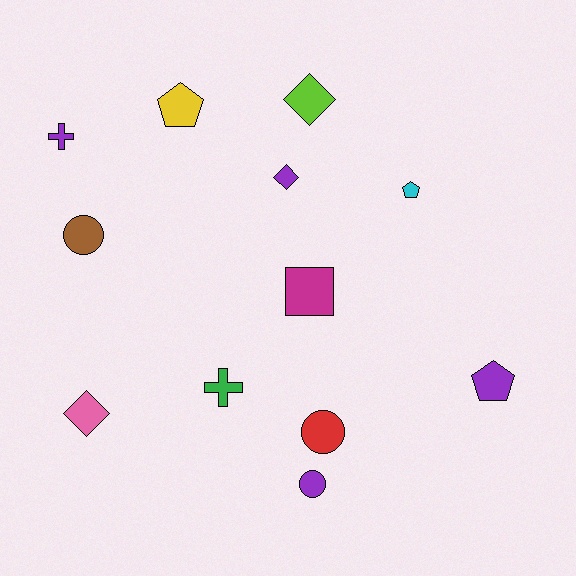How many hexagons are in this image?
There are no hexagons.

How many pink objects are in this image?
There is 1 pink object.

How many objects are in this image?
There are 12 objects.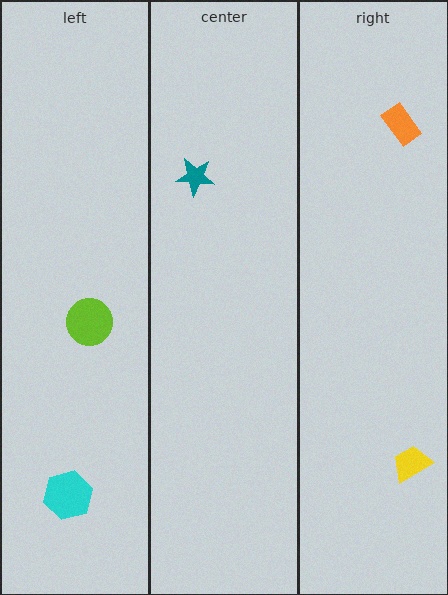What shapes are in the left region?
The lime circle, the cyan hexagon.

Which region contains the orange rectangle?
The right region.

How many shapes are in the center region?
1.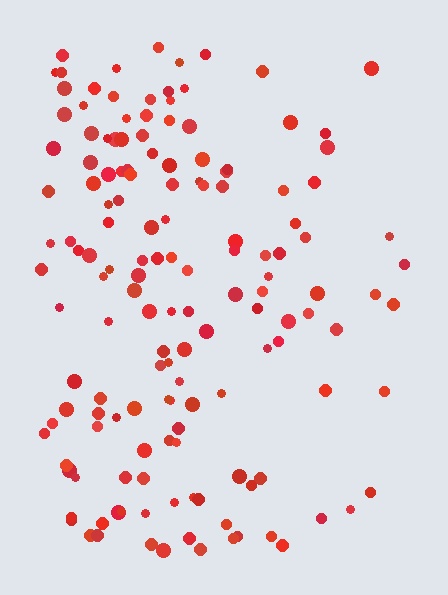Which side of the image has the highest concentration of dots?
The left.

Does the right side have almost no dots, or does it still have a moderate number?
Still a moderate number, just noticeably fewer than the left.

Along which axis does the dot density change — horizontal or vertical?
Horizontal.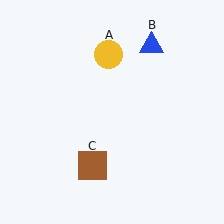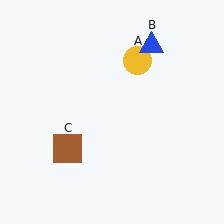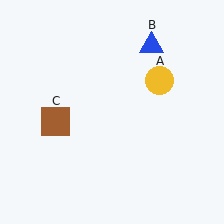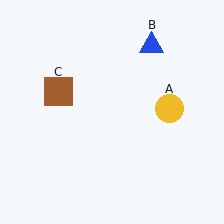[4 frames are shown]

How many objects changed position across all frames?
2 objects changed position: yellow circle (object A), brown square (object C).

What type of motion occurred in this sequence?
The yellow circle (object A), brown square (object C) rotated clockwise around the center of the scene.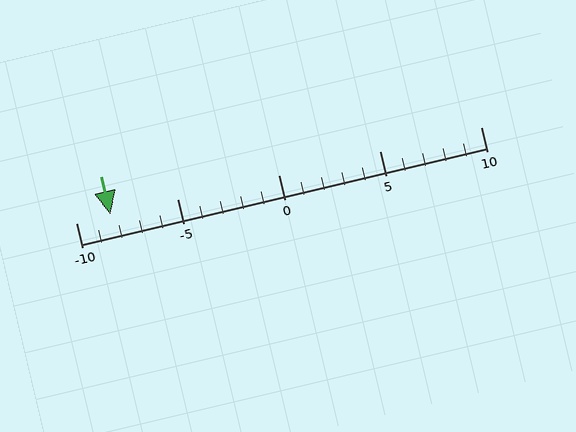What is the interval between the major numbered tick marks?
The major tick marks are spaced 5 units apart.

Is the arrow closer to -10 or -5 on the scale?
The arrow is closer to -10.